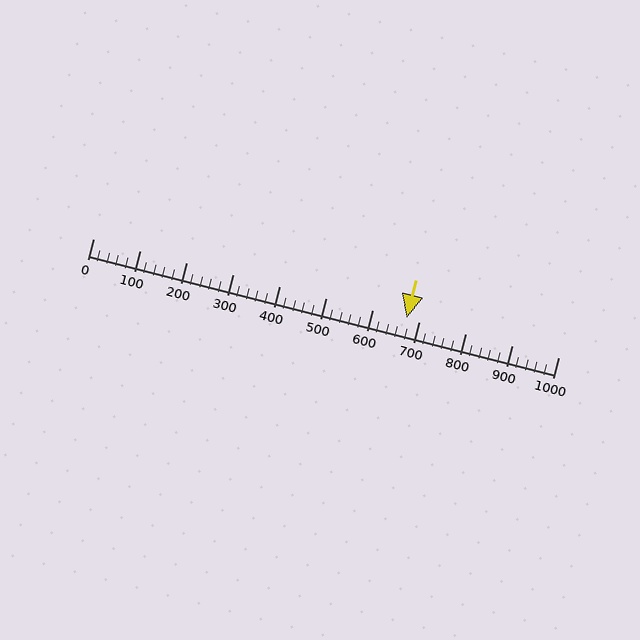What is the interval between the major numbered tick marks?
The major tick marks are spaced 100 units apart.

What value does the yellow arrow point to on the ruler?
The yellow arrow points to approximately 673.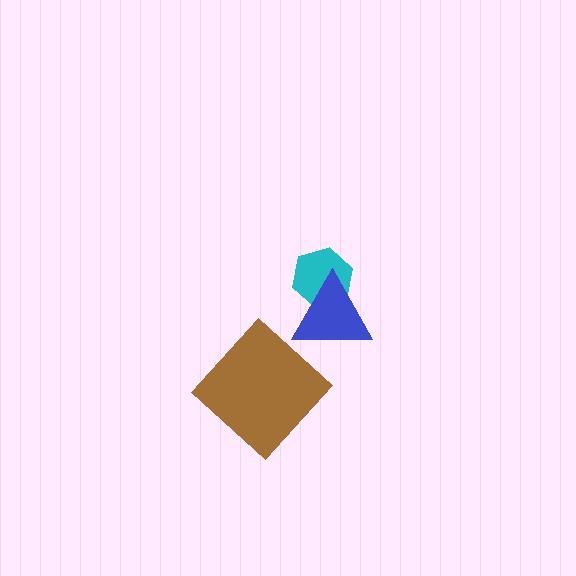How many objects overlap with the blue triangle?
1 object overlaps with the blue triangle.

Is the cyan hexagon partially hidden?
Yes, it is partially covered by another shape.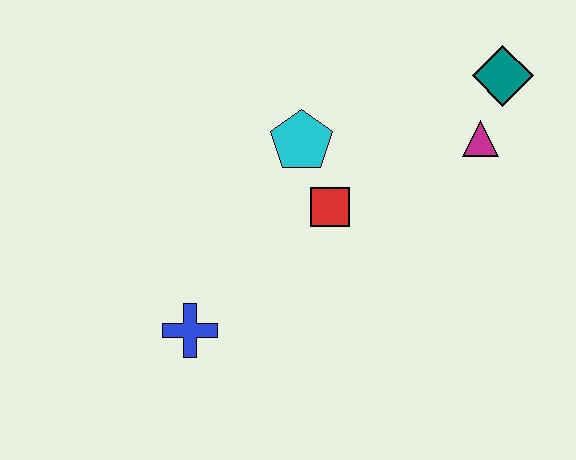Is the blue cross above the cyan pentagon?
No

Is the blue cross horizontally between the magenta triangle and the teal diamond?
No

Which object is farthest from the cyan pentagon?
The blue cross is farthest from the cyan pentagon.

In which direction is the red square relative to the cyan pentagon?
The red square is below the cyan pentagon.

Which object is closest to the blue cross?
The red square is closest to the blue cross.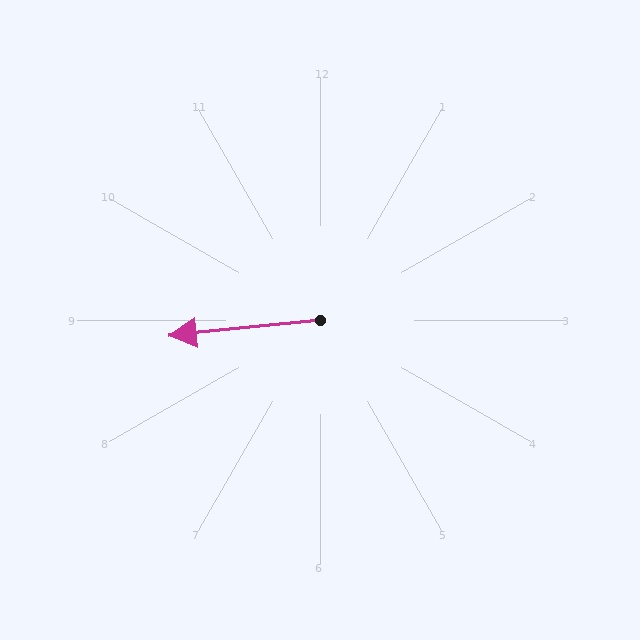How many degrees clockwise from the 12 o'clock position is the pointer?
Approximately 264 degrees.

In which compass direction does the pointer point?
West.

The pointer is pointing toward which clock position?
Roughly 9 o'clock.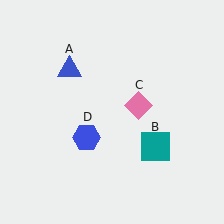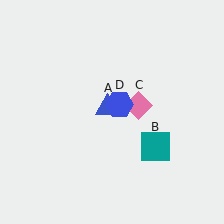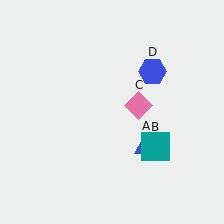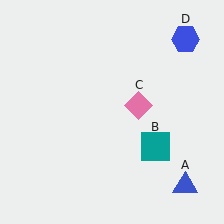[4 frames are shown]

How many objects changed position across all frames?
2 objects changed position: blue triangle (object A), blue hexagon (object D).